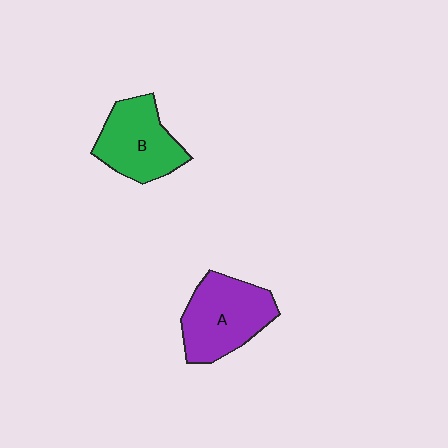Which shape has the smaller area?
Shape B (green).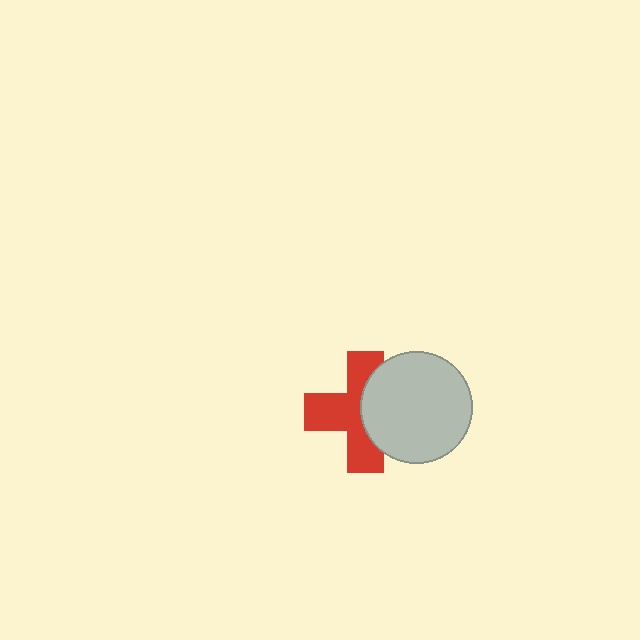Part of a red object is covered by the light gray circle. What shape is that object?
It is a cross.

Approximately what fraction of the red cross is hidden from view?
Roughly 41% of the red cross is hidden behind the light gray circle.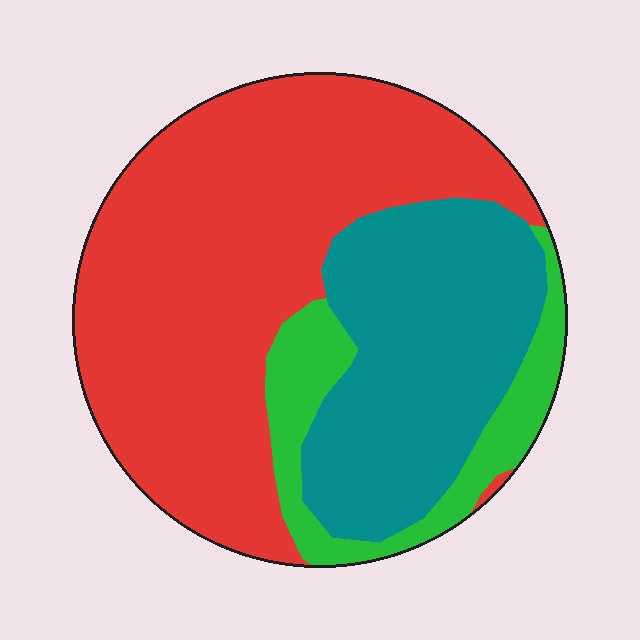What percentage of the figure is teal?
Teal takes up about one third (1/3) of the figure.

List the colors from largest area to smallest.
From largest to smallest: red, teal, green.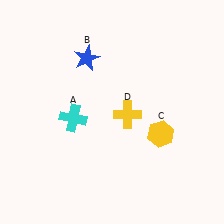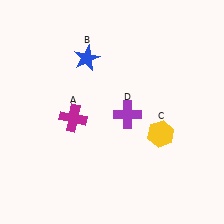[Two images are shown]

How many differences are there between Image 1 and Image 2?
There are 2 differences between the two images.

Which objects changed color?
A changed from cyan to magenta. D changed from yellow to purple.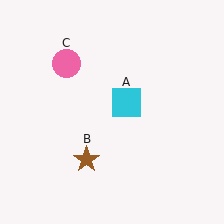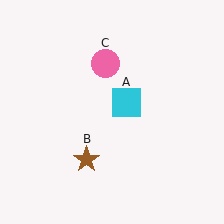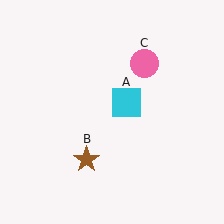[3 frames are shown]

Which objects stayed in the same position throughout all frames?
Cyan square (object A) and brown star (object B) remained stationary.